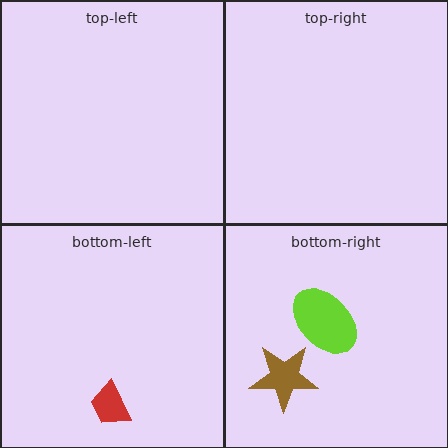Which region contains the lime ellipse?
The bottom-right region.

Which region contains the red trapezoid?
The bottom-left region.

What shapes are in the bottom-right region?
The lime ellipse, the brown star.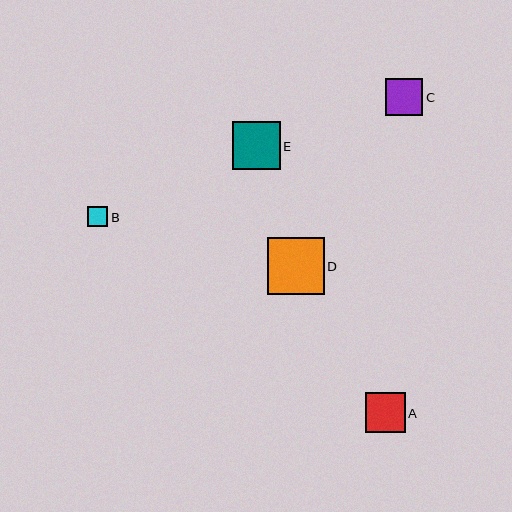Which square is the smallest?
Square B is the smallest with a size of approximately 20 pixels.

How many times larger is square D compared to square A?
Square D is approximately 1.4 times the size of square A.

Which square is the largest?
Square D is the largest with a size of approximately 56 pixels.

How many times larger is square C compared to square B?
Square C is approximately 1.9 times the size of square B.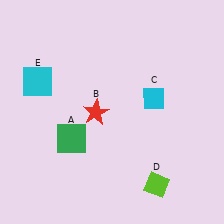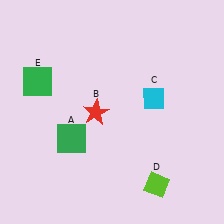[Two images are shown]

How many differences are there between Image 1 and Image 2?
There is 1 difference between the two images.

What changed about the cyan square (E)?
In Image 1, E is cyan. In Image 2, it changed to green.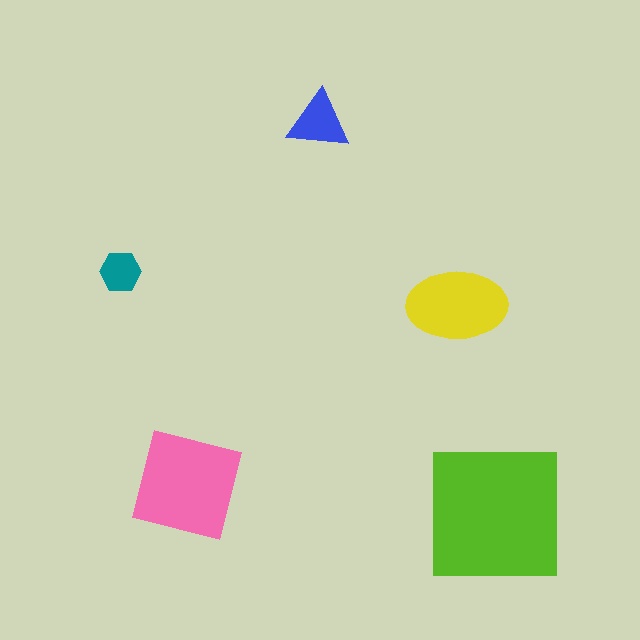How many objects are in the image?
There are 5 objects in the image.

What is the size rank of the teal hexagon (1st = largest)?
5th.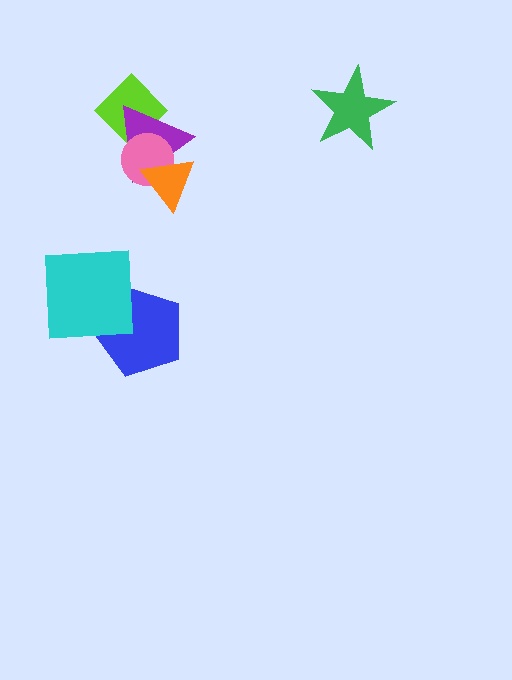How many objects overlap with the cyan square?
1 object overlaps with the cyan square.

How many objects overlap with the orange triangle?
2 objects overlap with the orange triangle.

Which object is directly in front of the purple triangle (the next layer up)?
The pink circle is directly in front of the purple triangle.